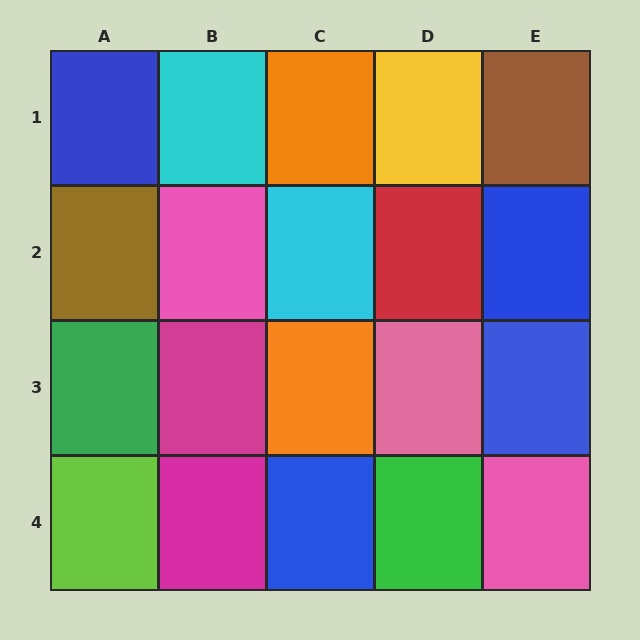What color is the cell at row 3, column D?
Pink.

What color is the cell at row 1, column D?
Yellow.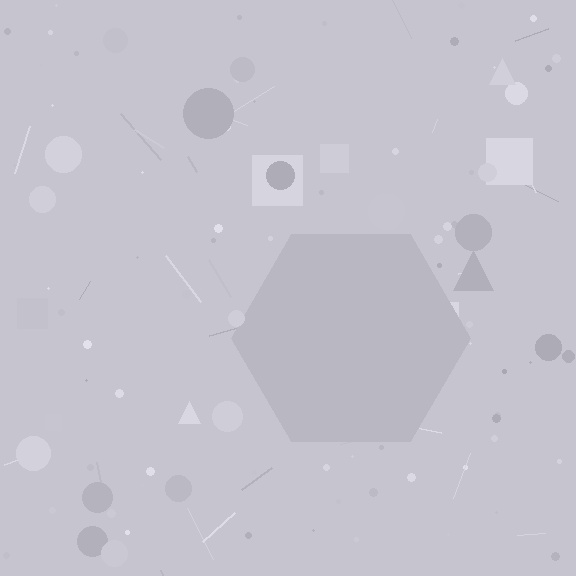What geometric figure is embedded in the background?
A hexagon is embedded in the background.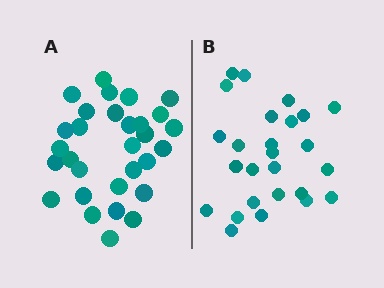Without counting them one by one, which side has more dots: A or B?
Region A (the left region) has more dots.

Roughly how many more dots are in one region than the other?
Region A has about 4 more dots than region B.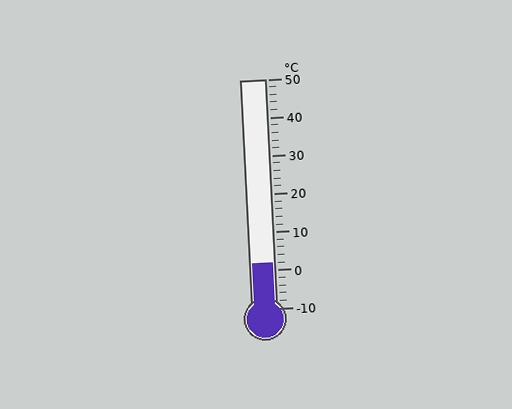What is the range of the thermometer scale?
The thermometer scale ranges from -10°C to 50°C.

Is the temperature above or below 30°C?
The temperature is below 30°C.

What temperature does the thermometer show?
The thermometer shows approximately 2°C.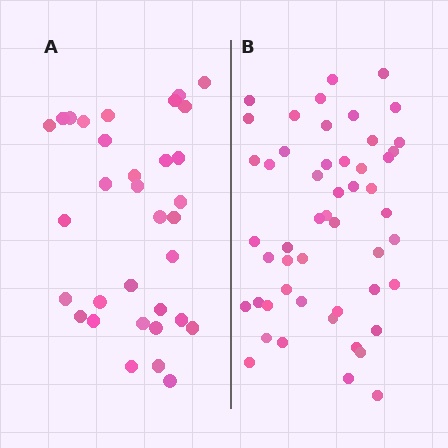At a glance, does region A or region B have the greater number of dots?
Region B (the right region) has more dots.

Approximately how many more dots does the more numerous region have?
Region B has approximately 20 more dots than region A.